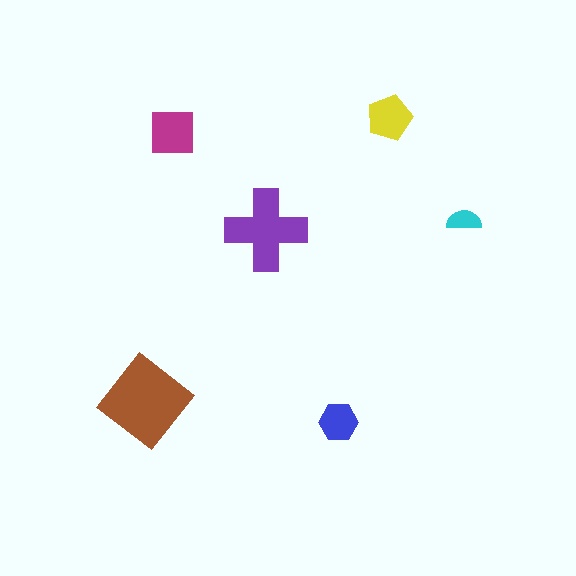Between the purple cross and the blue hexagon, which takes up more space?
The purple cross.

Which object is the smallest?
The cyan semicircle.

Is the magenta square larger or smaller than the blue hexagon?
Larger.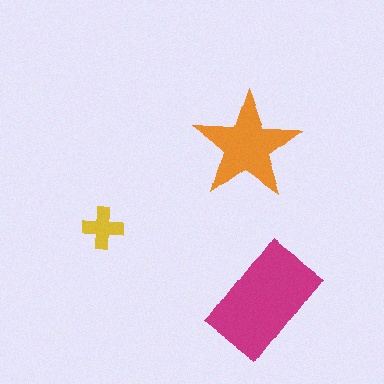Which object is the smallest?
The yellow cross.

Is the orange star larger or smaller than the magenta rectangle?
Smaller.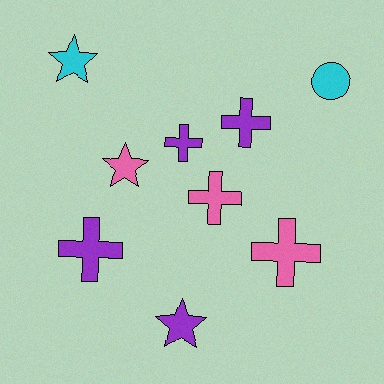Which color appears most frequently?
Purple, with 4 objects.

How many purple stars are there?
There is 1 purple star.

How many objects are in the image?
There are 9 objects.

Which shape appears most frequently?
Cross, with 5 objects.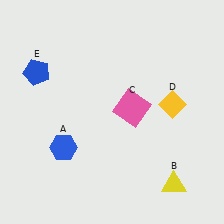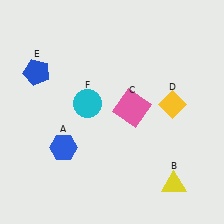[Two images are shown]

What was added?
A cyan circle (F) was added in Image 2.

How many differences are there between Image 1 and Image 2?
There is 1 difference between the two images.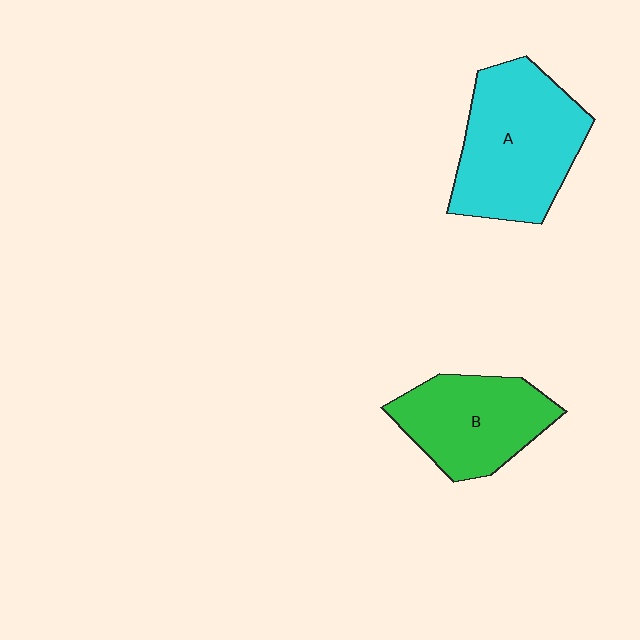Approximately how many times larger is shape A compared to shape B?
Approximately 1.3 times.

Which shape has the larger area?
Shape A (cyan).